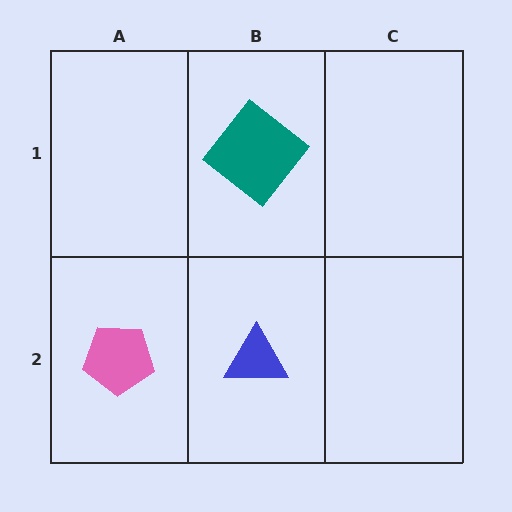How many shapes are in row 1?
1 shape.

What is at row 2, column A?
A pink pentagon.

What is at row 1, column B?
A teal diamond.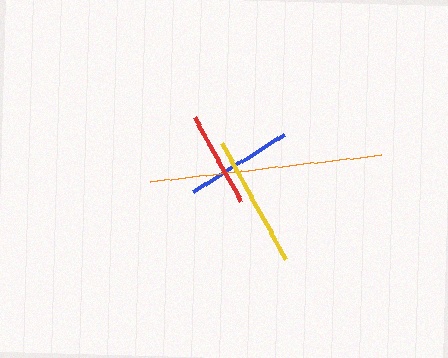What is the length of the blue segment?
The blue segment is approximately 108 pixels long.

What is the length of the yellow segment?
The yellow segment is approximately 132 pixels long.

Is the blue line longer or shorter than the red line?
The blue line is longer than the red line.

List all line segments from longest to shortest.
From longest to shortest: orange, yellow, blue, red.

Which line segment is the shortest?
The red line is the shortest at approximately 96 pixels.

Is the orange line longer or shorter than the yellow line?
The orange line is longer than the yellow line.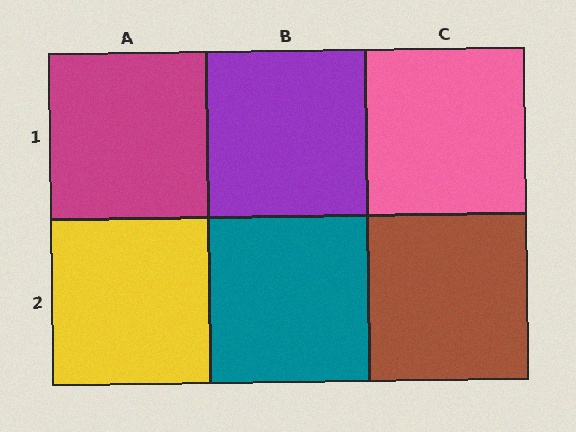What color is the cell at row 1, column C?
Pink.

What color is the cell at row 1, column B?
Purple.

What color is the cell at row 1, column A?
Magenta.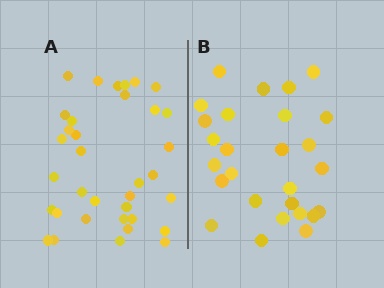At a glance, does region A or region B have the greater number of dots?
Region A (the left region) has more dots.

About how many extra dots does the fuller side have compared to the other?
Region A has roughly 8 or so more dots than region B.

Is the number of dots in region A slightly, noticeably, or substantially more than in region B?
Region A has noticeably more, but not dramatically so. The ratio is roughly 1.3 to 1.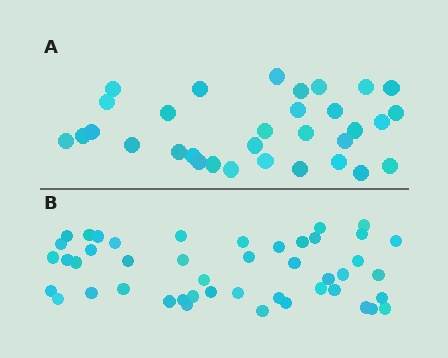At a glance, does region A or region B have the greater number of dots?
Region B (the bottom region) has more dots.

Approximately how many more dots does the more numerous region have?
Region B has approximately 15 more dots than region A.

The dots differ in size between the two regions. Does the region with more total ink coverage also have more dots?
No. Region A has more total ink coverage because its dots are larger, but region B actually contains more individual dots. Total area can be misleading — the number of items is what matters here.